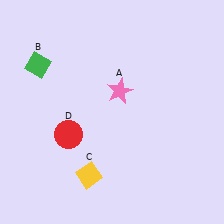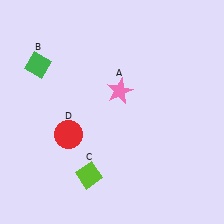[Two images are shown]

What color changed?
The diamond (C) changed from yellow in Image 1 to lime in Image 2.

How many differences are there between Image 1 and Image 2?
There is 1 difference between the two images.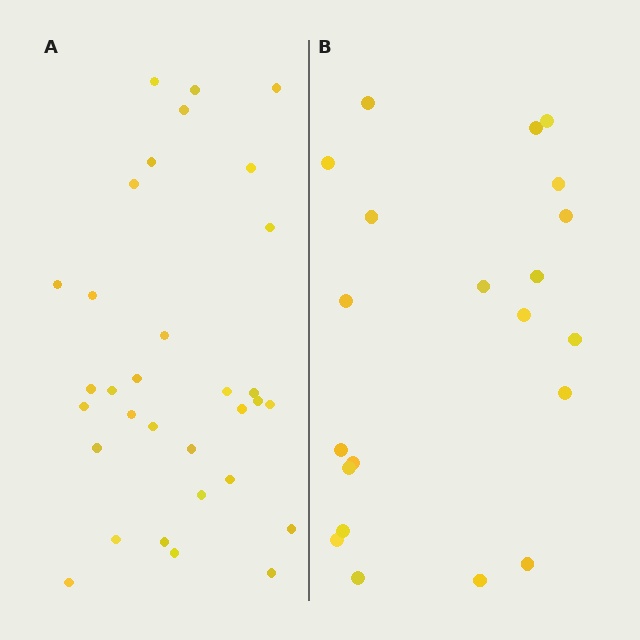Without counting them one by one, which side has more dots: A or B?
Region A (the left region) has more dots.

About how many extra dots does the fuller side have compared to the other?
Region A has roughly 12 or so more dots than region B.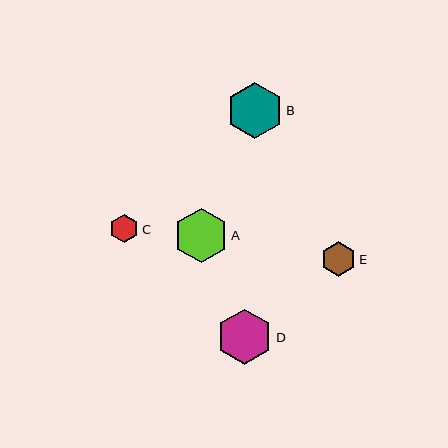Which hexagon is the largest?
Hexagon B is the largest with a size of approximately 56 pixels.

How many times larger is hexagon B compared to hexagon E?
Hexagon B is approximately 1.6 times the size of hexagon E.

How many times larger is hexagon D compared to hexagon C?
Hexagon D is approximately 1.9 times the size of hexagon C.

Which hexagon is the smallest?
Hexagon C is the smallest with a size of approximately 29 pixels.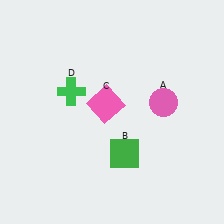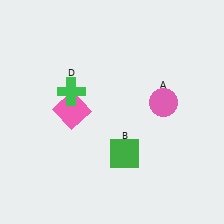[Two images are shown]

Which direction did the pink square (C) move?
The pink square (C) moved left.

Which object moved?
The pink square (C) moved left.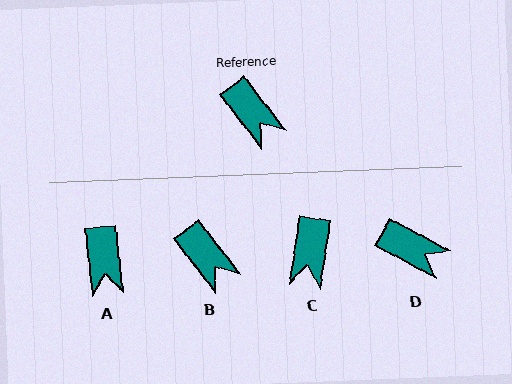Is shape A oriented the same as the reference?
No, it is off by about 31 degrees.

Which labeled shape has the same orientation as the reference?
B.